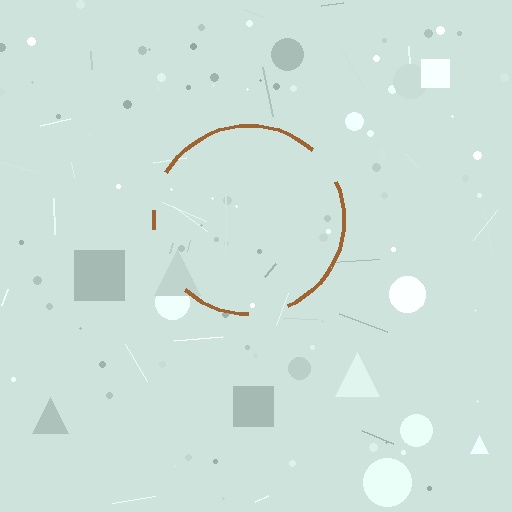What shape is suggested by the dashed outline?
The dashed outline suggests a circle.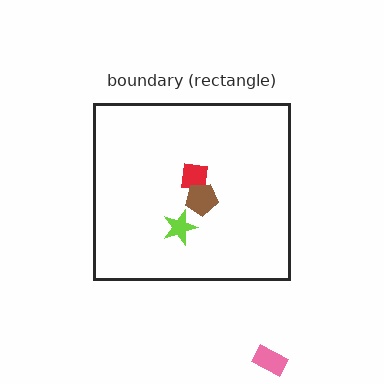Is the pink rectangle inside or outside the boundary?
Outside.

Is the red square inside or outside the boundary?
Inside.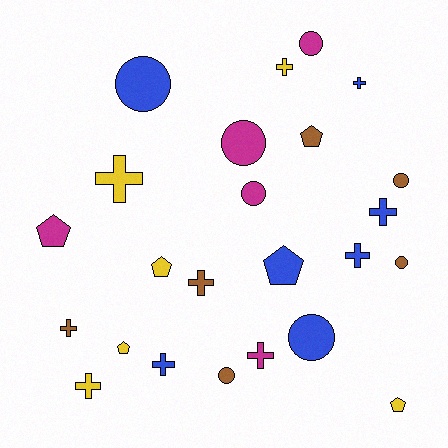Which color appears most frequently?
Blue, with 7 objects.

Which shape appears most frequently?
Cross, with 10 objects.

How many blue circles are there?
There are 2 blue circles.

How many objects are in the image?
There are 24 objects.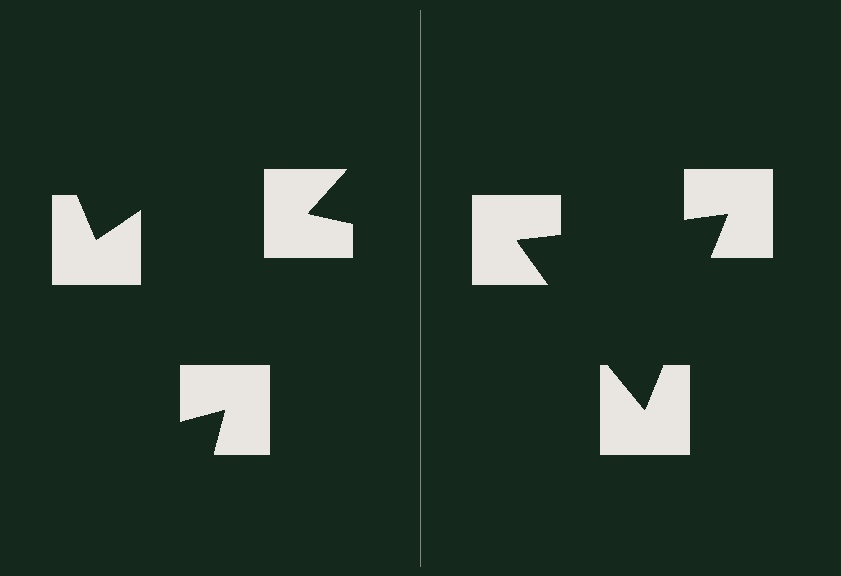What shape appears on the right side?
An illusory triangle.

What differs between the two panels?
The notched squares are positioned identically on both sides; only the wedge orientations differ. On the right they align to a triangle; on the left they are misaligned.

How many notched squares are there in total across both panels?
6 — 3 on each side.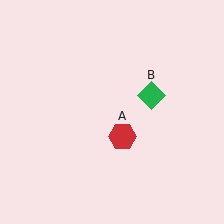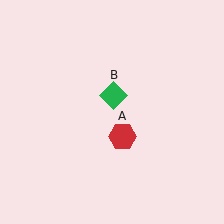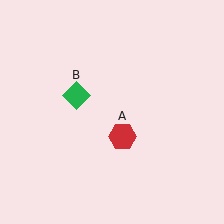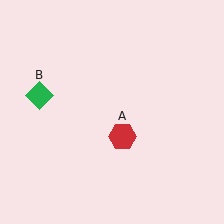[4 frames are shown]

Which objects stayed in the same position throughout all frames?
Red hexagon (object A) remained stationary.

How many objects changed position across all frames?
1 object changed position: green diamond (object B).